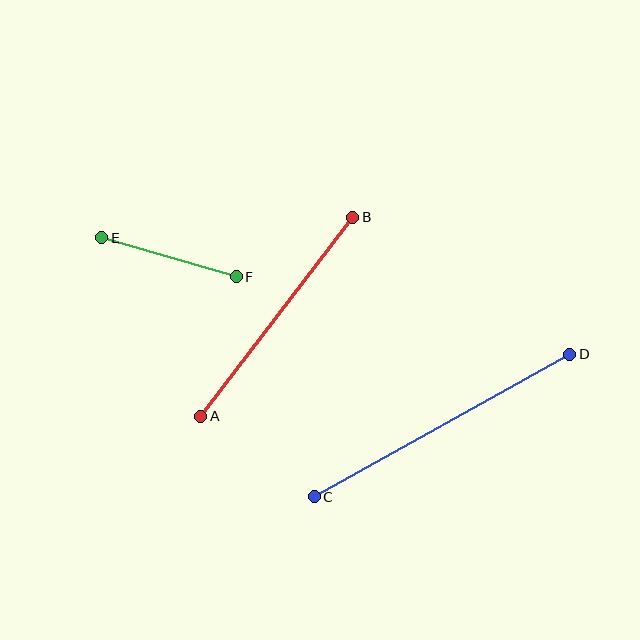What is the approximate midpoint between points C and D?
The midpoint is at approximately (442, 426) pixels.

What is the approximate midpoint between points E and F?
The midpoint is at approximately (169, 257) pixels.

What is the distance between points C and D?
The distance is approximately 292 pixels.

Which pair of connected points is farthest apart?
Points C and D are farthest apart.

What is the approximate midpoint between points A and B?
The midpoint is at approximately (277, 317) pixels.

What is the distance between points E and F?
The distance is approximately 140 pixels.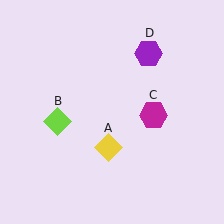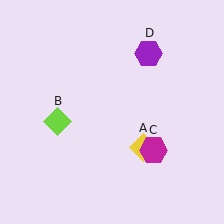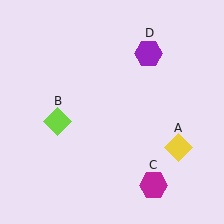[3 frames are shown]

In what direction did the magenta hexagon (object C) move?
The magenta hexagon (object C) moved down.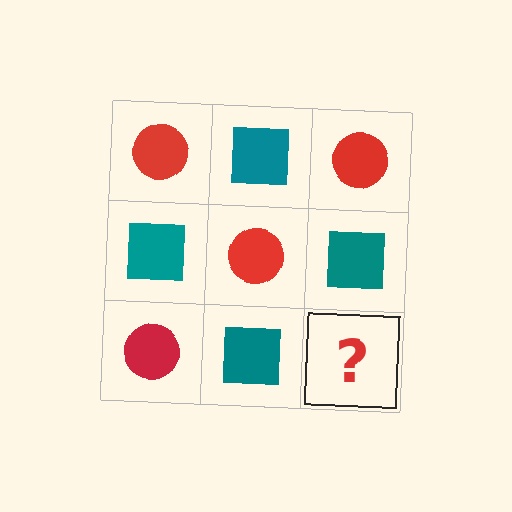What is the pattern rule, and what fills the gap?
The rule is that it alternates red circle and teal square in a checkerboard pattern. The gap should be filled with a red circle.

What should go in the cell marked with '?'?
The missing cell should contain a red circle.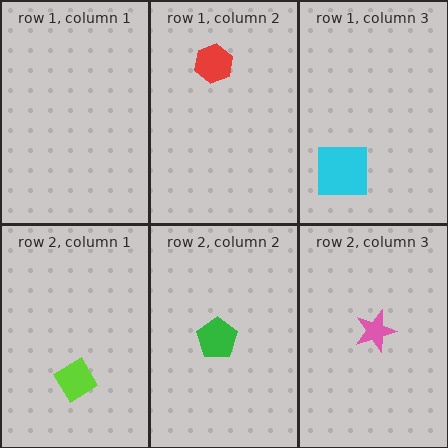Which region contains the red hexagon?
The row 1, column 2 region.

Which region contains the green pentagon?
The row 2, column 2 region.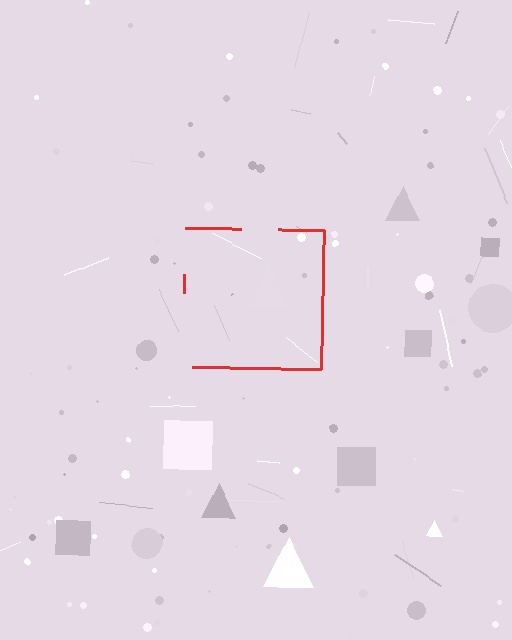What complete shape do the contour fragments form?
The contour fragments form a square.